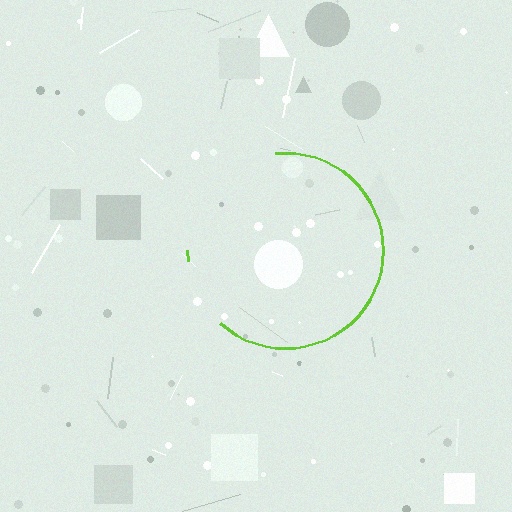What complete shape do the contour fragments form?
The contour fragments form a circle.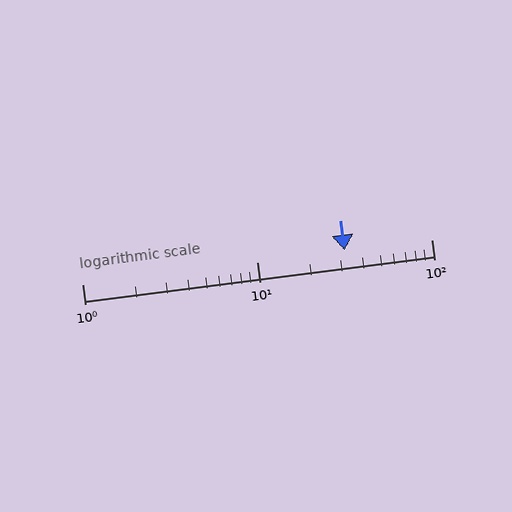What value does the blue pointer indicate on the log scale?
The pointer indicates approximately 32.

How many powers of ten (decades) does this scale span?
The scale spans 2 decades, from 1 to 100.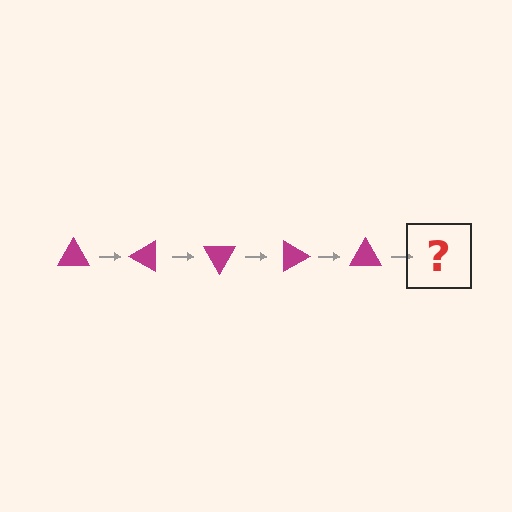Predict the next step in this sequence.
The next step is a magenta triangle rotated 150 degrees.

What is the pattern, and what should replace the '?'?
The pattern is that the triangle rotates 30 degrees each step. The '?' should be a magenta triangle rotated 150 degrees.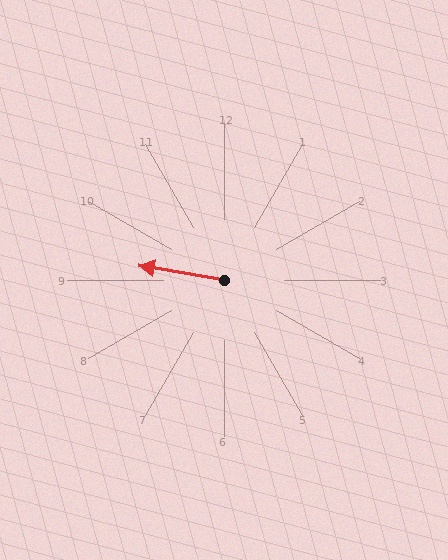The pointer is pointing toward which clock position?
Roughly 9 o'clock.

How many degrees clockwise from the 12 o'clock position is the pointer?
Approximately 280 degrees.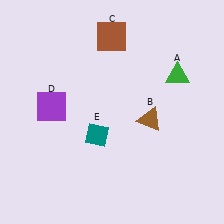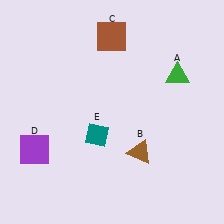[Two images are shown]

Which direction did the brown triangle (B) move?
The brown triangle (B) moved down.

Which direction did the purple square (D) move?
The purple square (D) moved down.